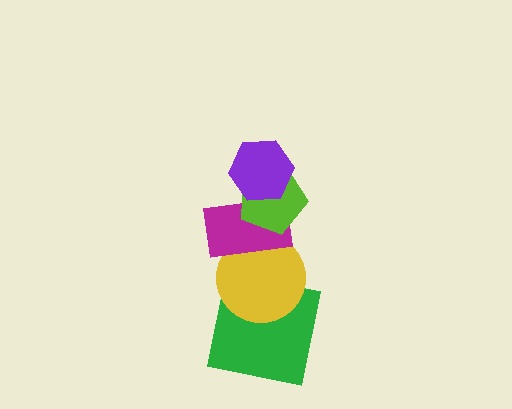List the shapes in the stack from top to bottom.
From top to bottom: the purple hexagon, the lime pentagon, the magenta rectangle, the yellow circle, the green square.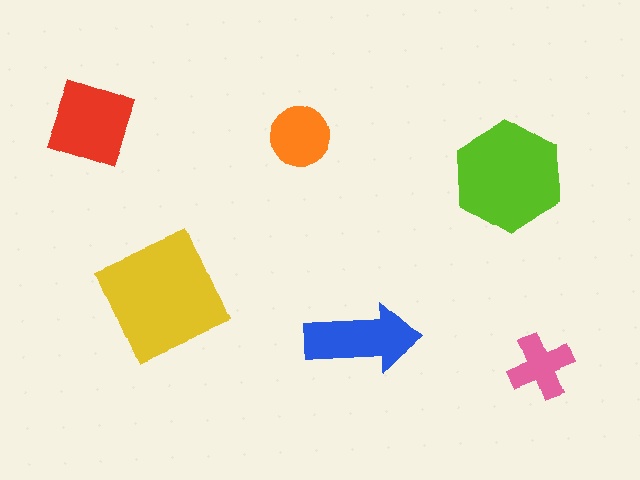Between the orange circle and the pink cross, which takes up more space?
The orange circle.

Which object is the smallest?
The pink cross.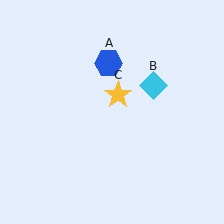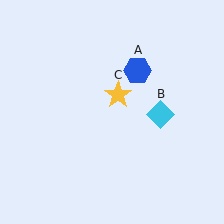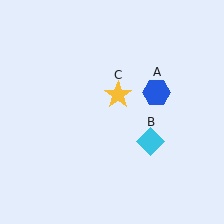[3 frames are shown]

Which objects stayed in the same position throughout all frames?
Yellow star (object C) remained stationary.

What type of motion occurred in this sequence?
The blue hexagon (object A), cyan diamond (object B) rotated clockwise around the center of the scene.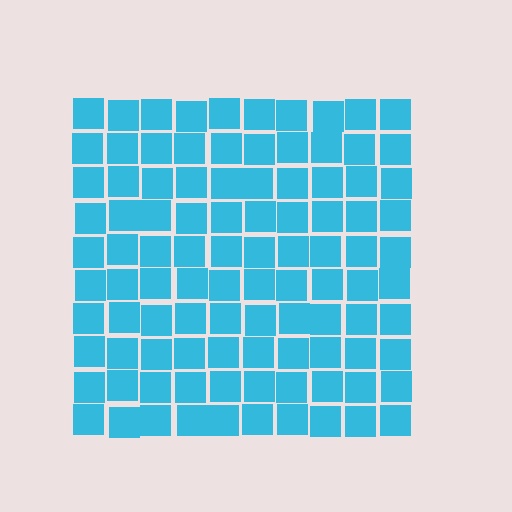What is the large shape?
The large shape is a square.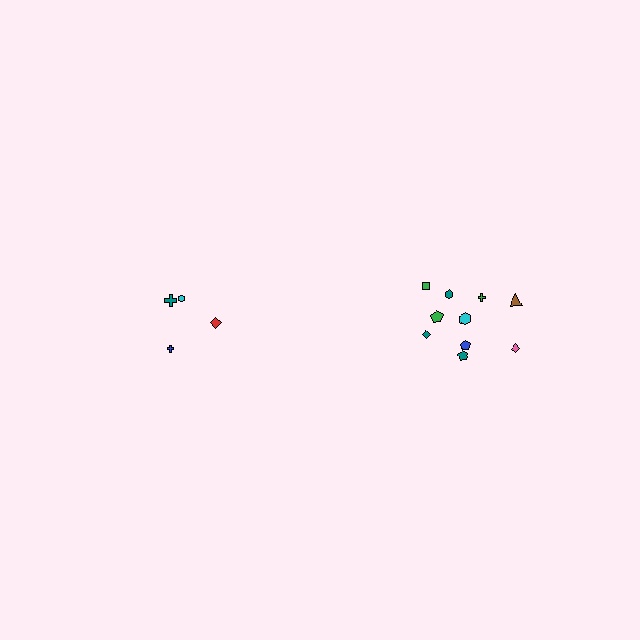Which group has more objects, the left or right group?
The right group.